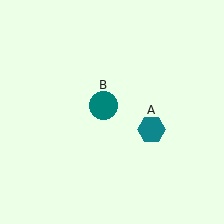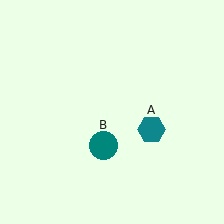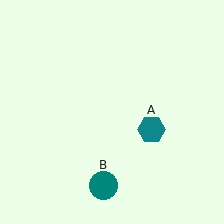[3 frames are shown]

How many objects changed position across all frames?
1 object changed position: teal circle (object B).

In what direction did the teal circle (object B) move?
The teal circle (object B) moved down.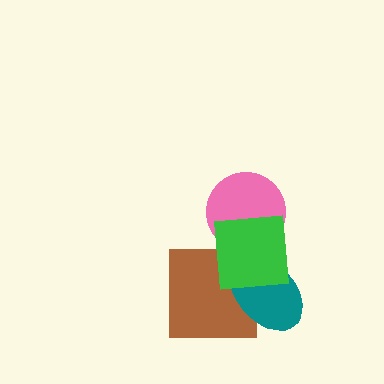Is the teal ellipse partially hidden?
Yes, it is partially covered by another shape.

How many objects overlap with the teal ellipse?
2 objects overlap with the teal ellipse.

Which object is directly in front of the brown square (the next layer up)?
The teal ellipse is directly in front of the brown square.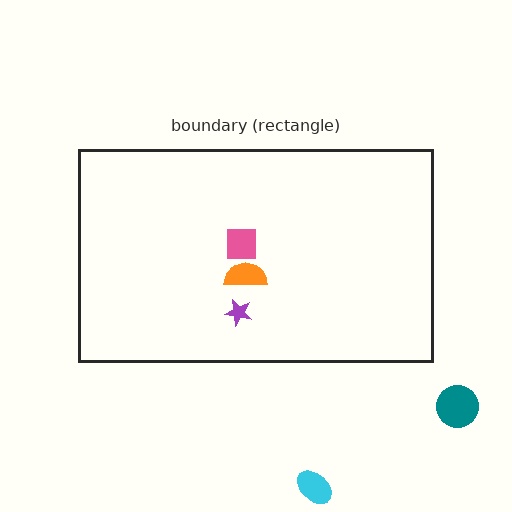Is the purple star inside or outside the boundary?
Inside.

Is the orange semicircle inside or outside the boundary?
Inside.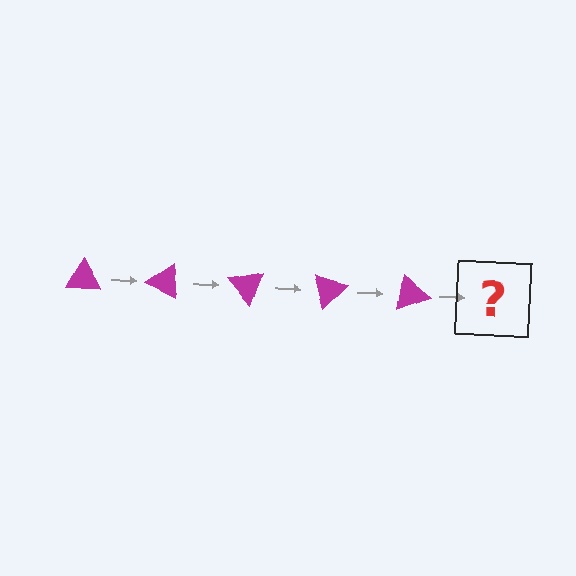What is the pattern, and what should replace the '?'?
The pattern is that the triangle rotates 25 degrees each step. The '?' should be a magenta triangle rotated 125 degrees.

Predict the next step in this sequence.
The next step is a magenta triangle rotated 125 degrees.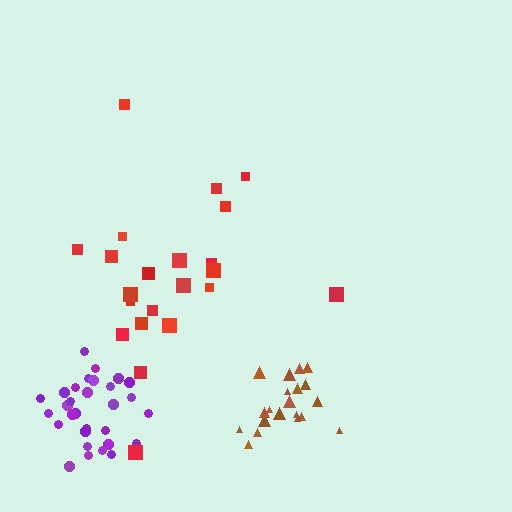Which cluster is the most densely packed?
Brown.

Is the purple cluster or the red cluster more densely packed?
Purple.